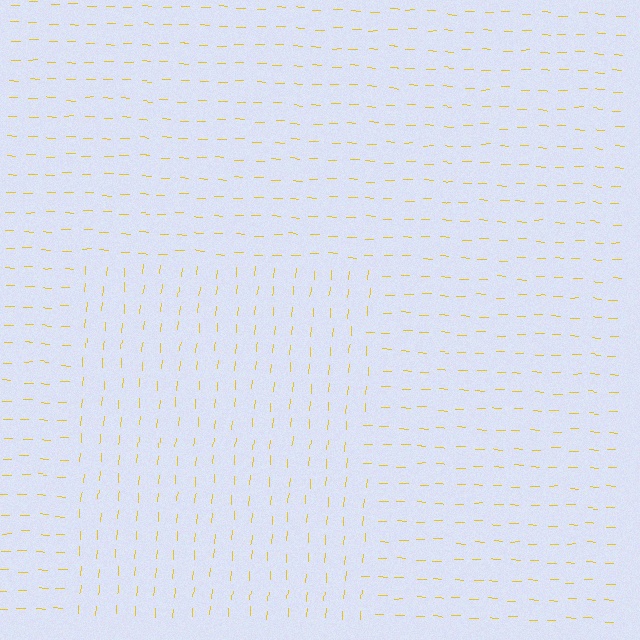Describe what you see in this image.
The image is filled with small yellow line segments. A rectangle region in the image has lines oriented differently from the surrounding lines, creating a visible texture boundary.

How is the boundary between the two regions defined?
The boundary is defined purely by a change in line orientation (approximately 88 degrees difference). All lines are the same color and thickness.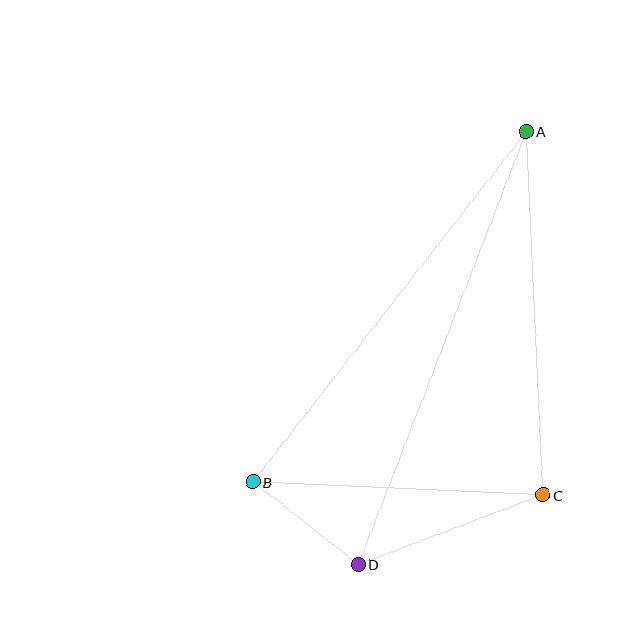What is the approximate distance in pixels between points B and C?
The distance between B and C is approximately 291 pixels.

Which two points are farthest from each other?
Points A and D are farthest from each other.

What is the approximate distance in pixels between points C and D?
The distance between C and D is approximately 198 pixels.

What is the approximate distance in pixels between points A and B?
The distance between A and B is approximately 444 pixels.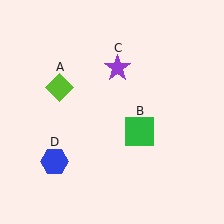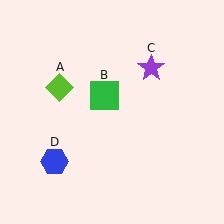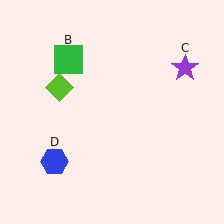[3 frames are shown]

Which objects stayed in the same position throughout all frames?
Lime diamond (object A) and blue hexagon (object D) remained stationary.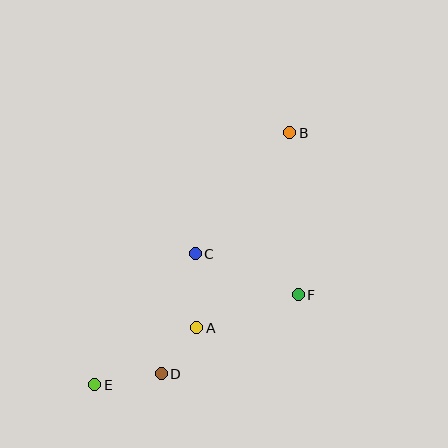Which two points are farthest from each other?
Points B and E are farthest from each other.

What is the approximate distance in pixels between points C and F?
The distance between C and F is approximately 110 pixels.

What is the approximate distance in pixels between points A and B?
The distance between A and B is approximately 216 pixels.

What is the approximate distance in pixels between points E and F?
The distance between E and F is approximately 222 pixels.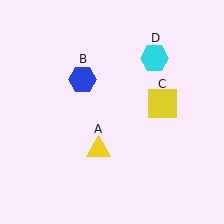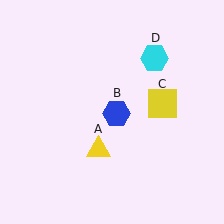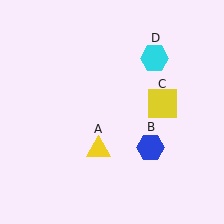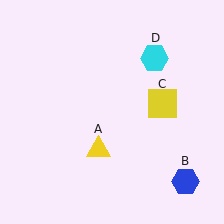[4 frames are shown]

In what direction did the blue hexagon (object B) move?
The blue hexagon (object B) moved down and to the right.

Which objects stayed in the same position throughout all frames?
Yellow triangle (object A) and yellow square (object C) and cyan hexagon (object D) remained stationary.